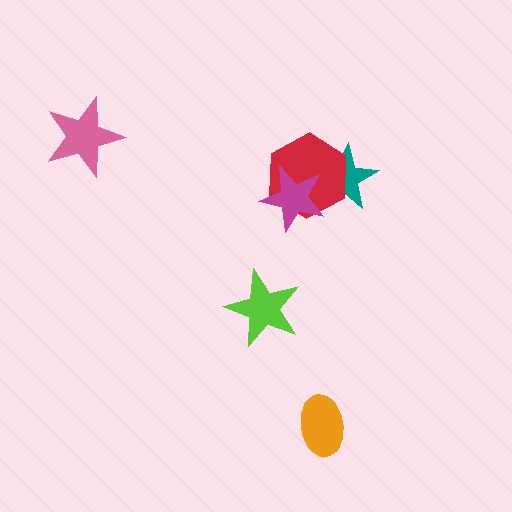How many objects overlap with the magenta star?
2 objects overlap with the magenta star.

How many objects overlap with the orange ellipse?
0 objects overlap with the orange ellipse.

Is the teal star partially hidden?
Yes, it is partially covered by another shape.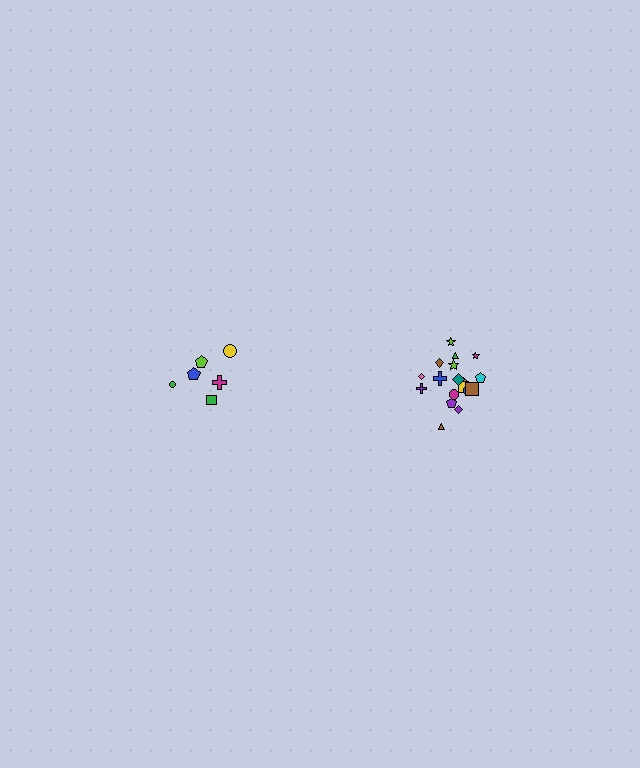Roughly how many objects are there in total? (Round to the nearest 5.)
Roughly 25 objects in total.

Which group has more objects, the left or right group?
The right group.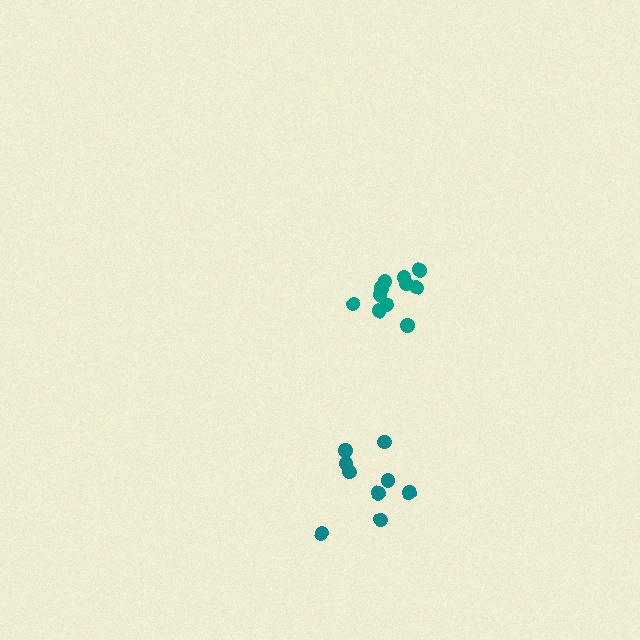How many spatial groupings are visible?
There are 2 spatial groupings.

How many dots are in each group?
Group 1: 9 dots, Group 2: 11 dots (20 total).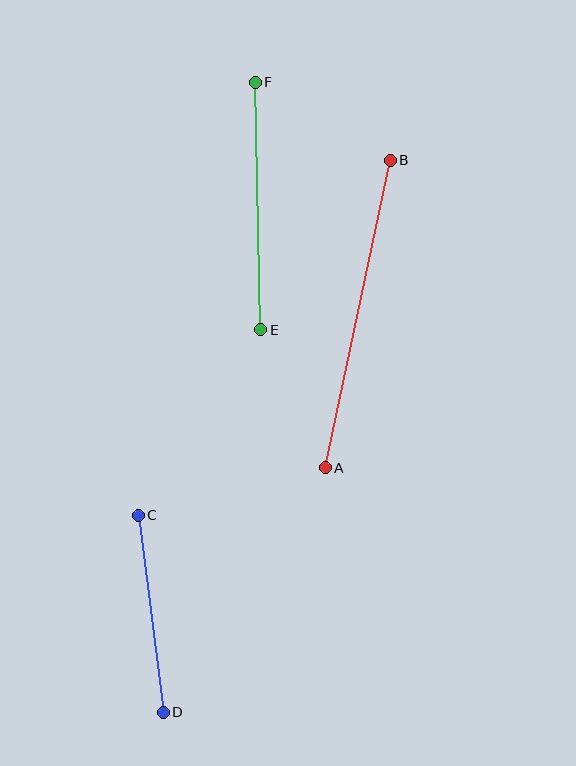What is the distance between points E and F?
The distance is approximately 247 pixels.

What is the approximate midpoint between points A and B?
The midpoint is at approximately (358, 314) pixels.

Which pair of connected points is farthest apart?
Points A and B are farthest apart.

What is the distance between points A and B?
The distance is approximately 314 pixels.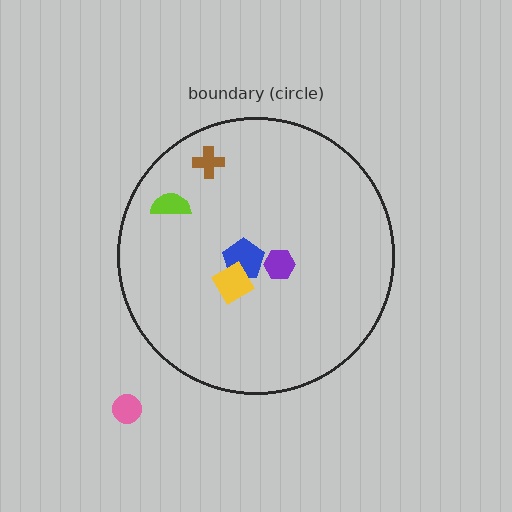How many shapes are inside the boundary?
5 inside, 1 outside.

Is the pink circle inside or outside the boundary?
Outside.